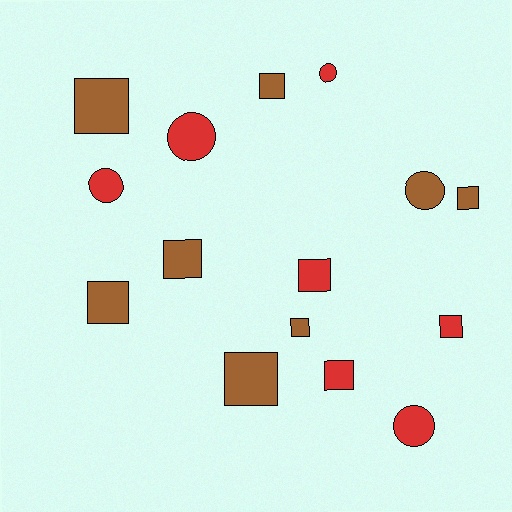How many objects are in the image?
There are 15 objects.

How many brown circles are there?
There is 1 brown circle.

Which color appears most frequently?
Brown, with 8 objects.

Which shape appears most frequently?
Square, with 10 objects.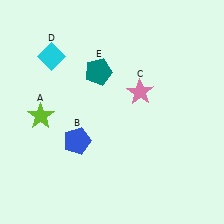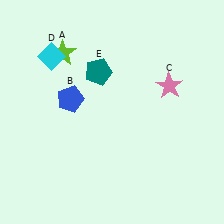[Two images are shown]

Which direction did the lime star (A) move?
The lime star (A) moved up.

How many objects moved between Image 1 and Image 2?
3 objects moved between the two images.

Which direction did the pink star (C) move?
The pink star (C) moved right.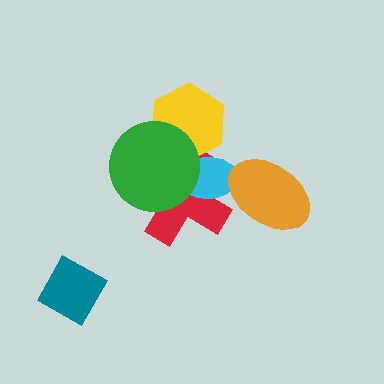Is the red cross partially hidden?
Yes, it is partially covered by another shape.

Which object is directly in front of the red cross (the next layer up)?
The cyan ellipse is directly in front of the red cross.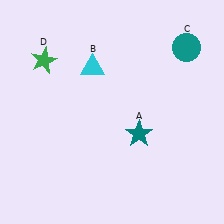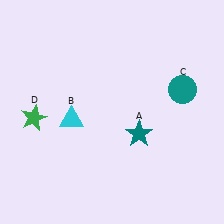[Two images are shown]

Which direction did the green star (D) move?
The green star (D) moved down.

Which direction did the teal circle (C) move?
The teal circle (C) moved down.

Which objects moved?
The objects that moved are: the cyan triangle (B), the teal circle (C), the green star (D).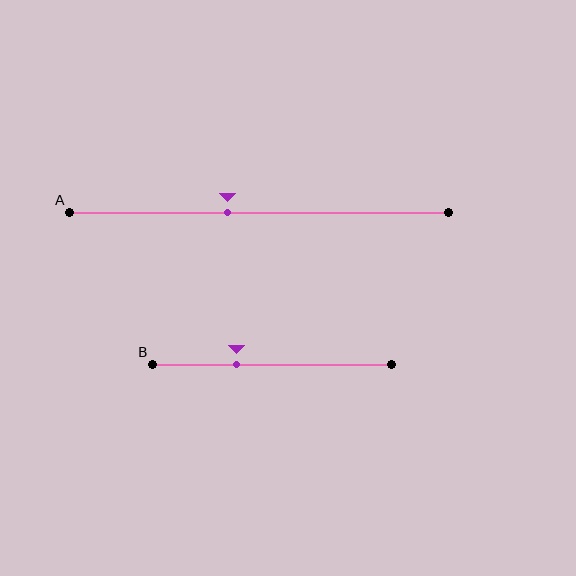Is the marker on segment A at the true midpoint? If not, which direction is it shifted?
No, the marker on segment A is shifted to the left by about 8% of the segment length.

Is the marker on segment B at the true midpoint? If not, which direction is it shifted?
No, the marker on segment B is shifted to the left by about 15% of the segment length.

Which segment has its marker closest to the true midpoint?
Segment A has its marker closest to the true midpoint.